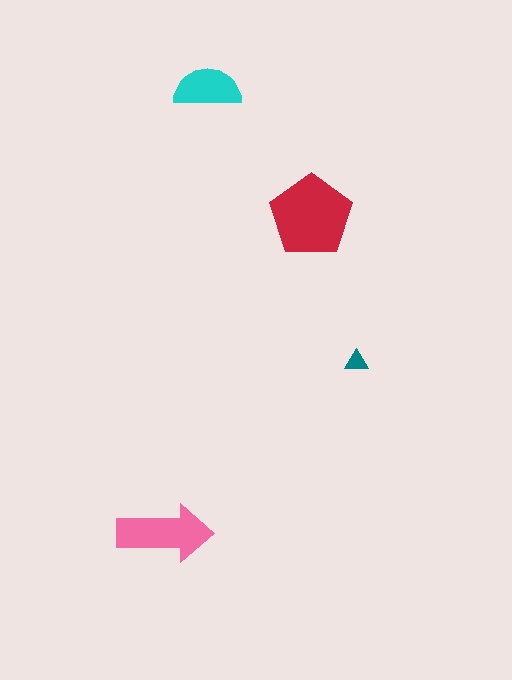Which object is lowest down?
The pink arrow is bottommost.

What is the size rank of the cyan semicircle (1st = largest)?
3rd.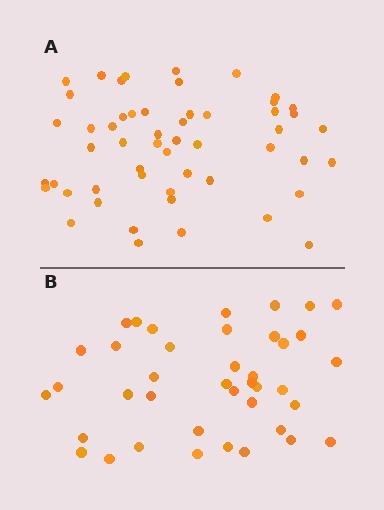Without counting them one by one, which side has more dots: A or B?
Region A (the top region) has more dots.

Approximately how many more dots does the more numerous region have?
Region A has approximately 15 more dots than region B.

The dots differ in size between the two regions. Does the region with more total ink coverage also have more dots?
No. Region B has more total ink coverage because its dots are larger, but region A actually contains more individual dots. Total area can be misleading — the number of items is what matters here.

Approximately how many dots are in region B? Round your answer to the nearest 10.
About 40 dots.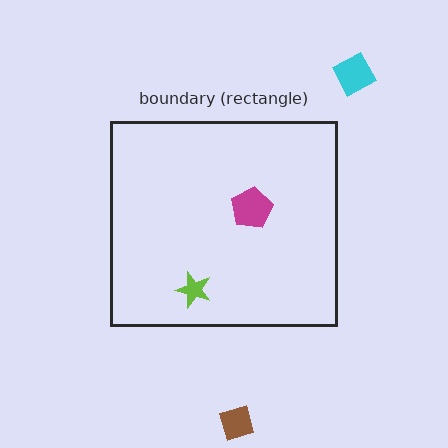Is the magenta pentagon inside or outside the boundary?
Inside.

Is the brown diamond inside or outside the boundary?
Outside.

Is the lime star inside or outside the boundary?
Inside.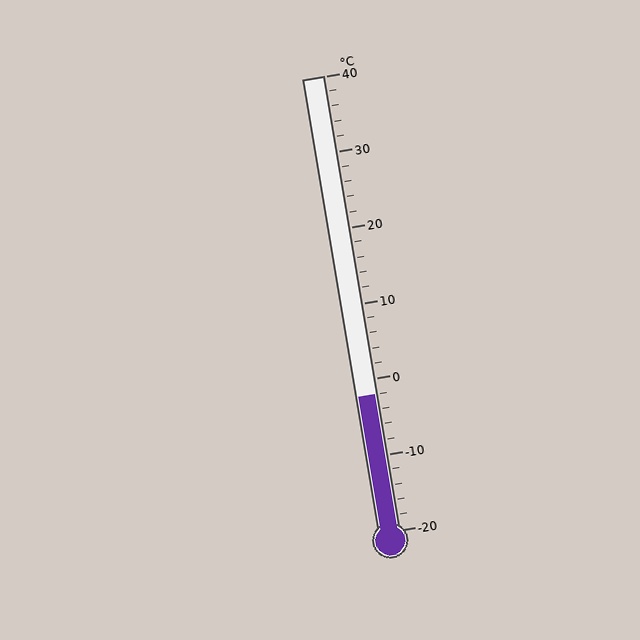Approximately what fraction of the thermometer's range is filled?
The thermometer is filled to approximately 30% of its range.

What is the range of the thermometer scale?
The thermometer scale ranges from -20°C to 40°C.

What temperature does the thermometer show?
The thermometer shows approximately -2°C.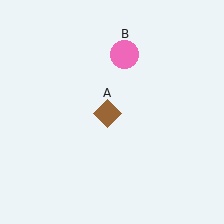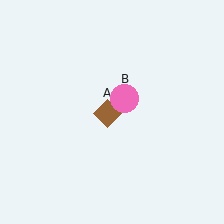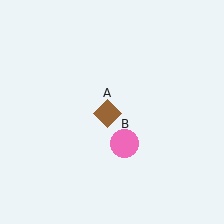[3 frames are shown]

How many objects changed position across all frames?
1 object changed position: pink circle (object B).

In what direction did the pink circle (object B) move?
The pink circle (object B) moved down.